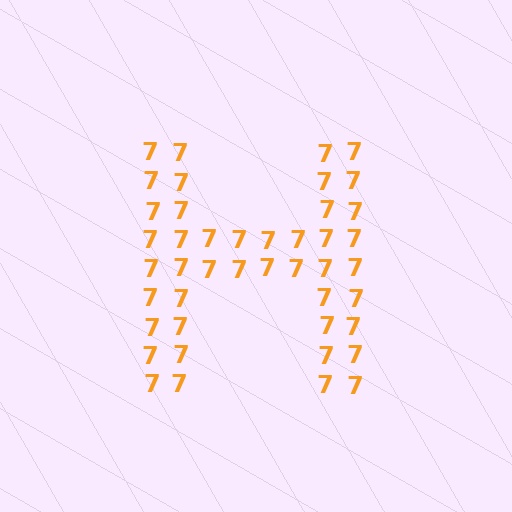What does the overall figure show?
The overall figure shows the letter H.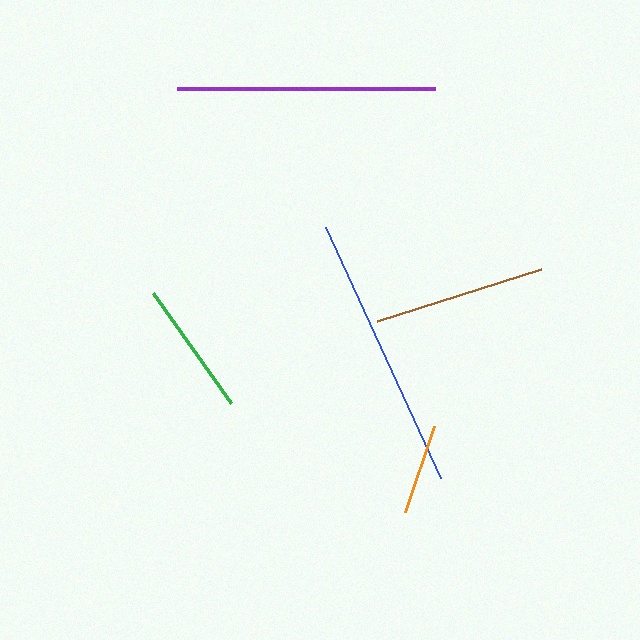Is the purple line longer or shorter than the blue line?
The blue line is longer than the purple line.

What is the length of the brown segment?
The brown segment is approximately 172 pixels long.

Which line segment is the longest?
The blue line is the longest at approximately 276 pixels.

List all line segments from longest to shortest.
From longest to shortest: blue, purple, brown, green, orange.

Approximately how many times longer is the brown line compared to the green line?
The brown line is approximately 1.3 times the length of the green line.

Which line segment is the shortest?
The orange line is the shortest at approximately 90 pixels.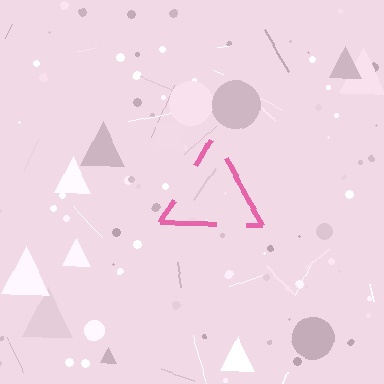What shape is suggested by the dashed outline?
The dashed outline suggests a triangle.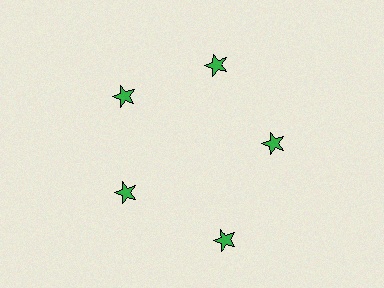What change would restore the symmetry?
The symmetry would be restored by moving it inward, back onto the ring so that all 5 stars sit at equal angles and equal distance from the center.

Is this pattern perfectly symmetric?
No. The 5 green stars are arranged in a ring, but one element near the 5 o'clock position is pushed outward from the center, breaking the 5-fold rotational symmetry.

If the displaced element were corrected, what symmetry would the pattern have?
It would have 5-fold rotational symmetry — the pattern would map onto itself every 72 degrees.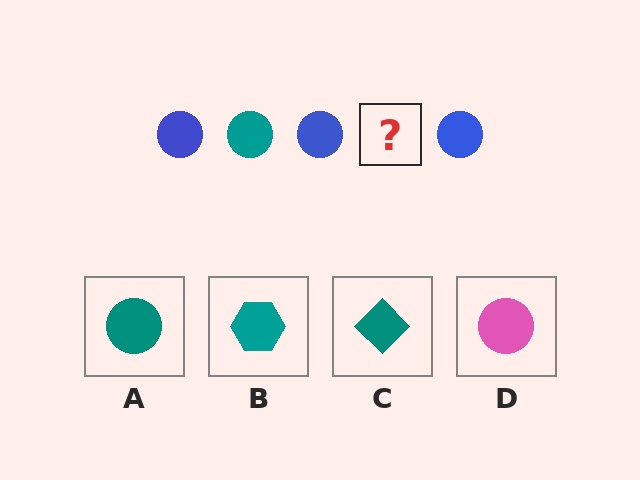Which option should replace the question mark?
Option A.